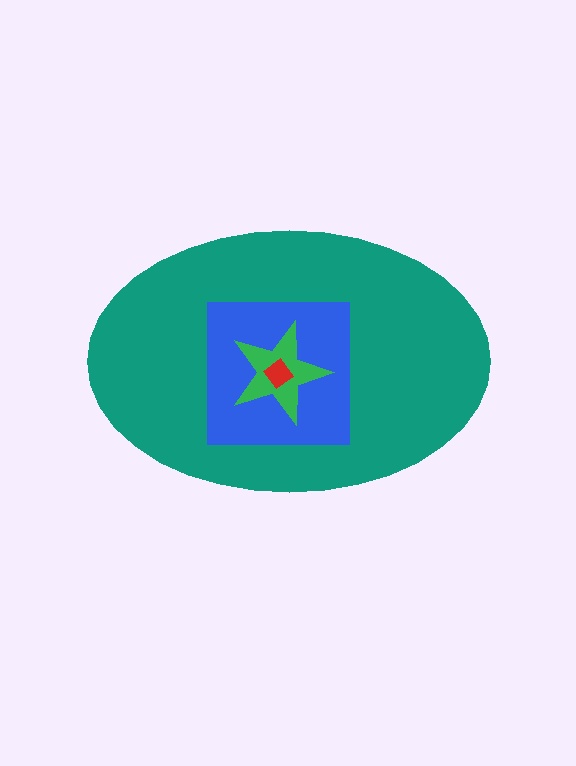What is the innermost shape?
The red diamond.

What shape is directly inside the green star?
The red diamond.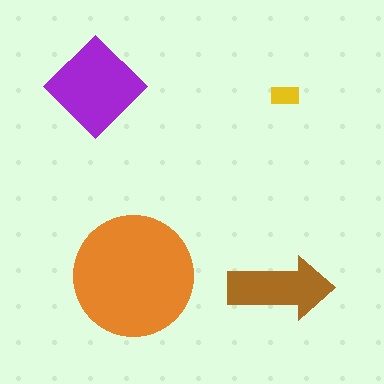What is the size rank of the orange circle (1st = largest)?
1st.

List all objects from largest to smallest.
The orange circle, the purple diamond, the brown arrow, the yellow rectangle.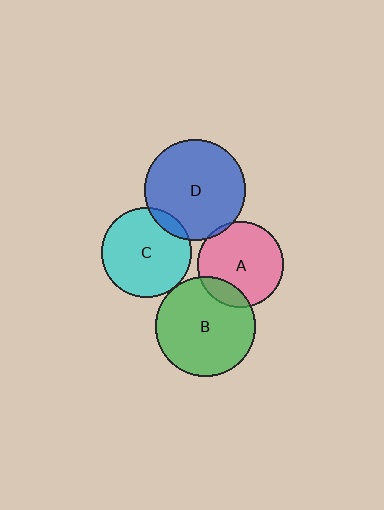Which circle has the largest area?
Circle D (blue).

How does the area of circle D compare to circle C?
Approximately 1.3 times.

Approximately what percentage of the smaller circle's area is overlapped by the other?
Approximately 15%.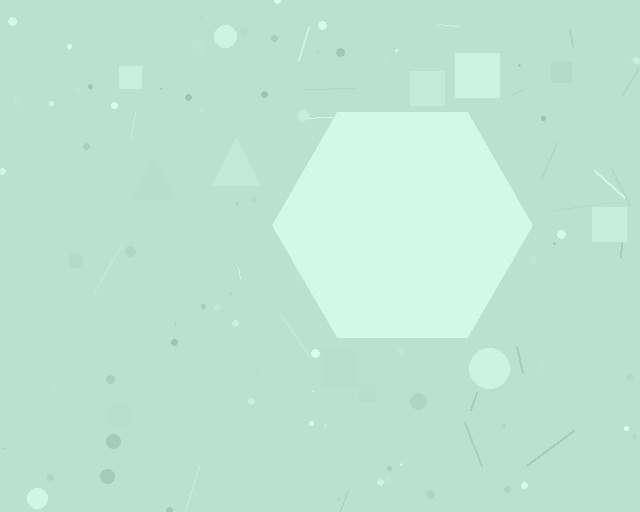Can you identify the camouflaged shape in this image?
The camouflaged shape is a hexagon.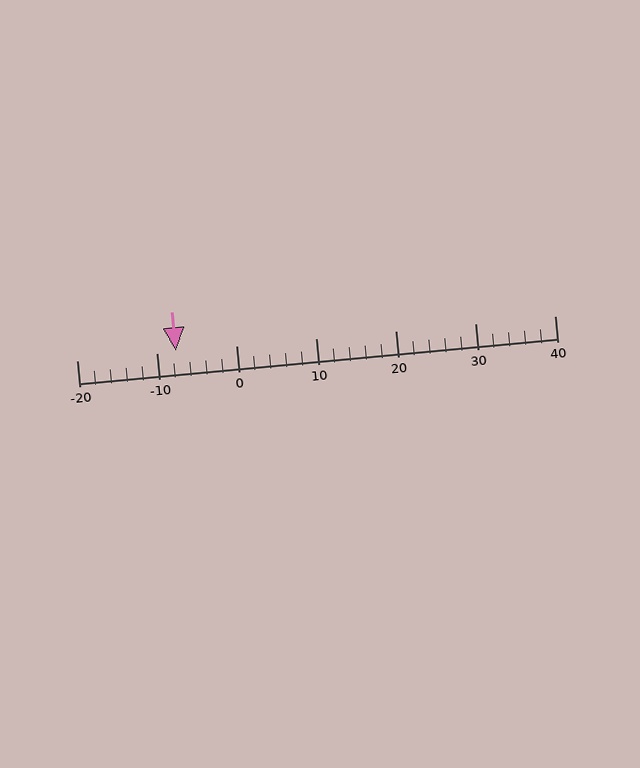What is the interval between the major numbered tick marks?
The major tick marks are spaced 10 units apart.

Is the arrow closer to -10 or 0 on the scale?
The arrow is closer to -10.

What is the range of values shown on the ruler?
The ruler shows values from -20 to 40.